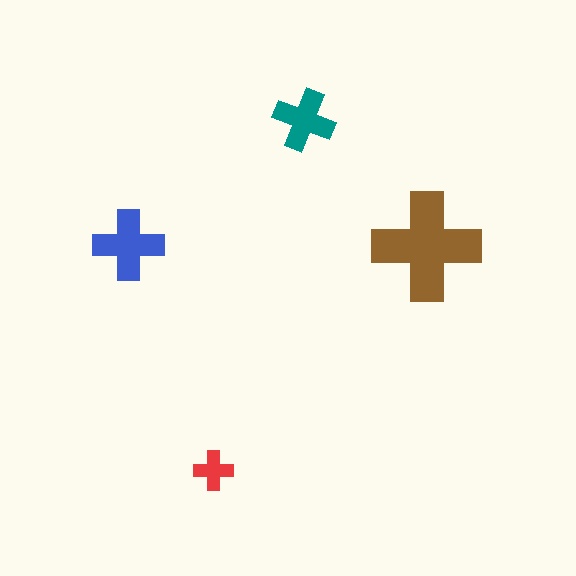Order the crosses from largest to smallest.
the brown one, the blue one, the teal one, the red one.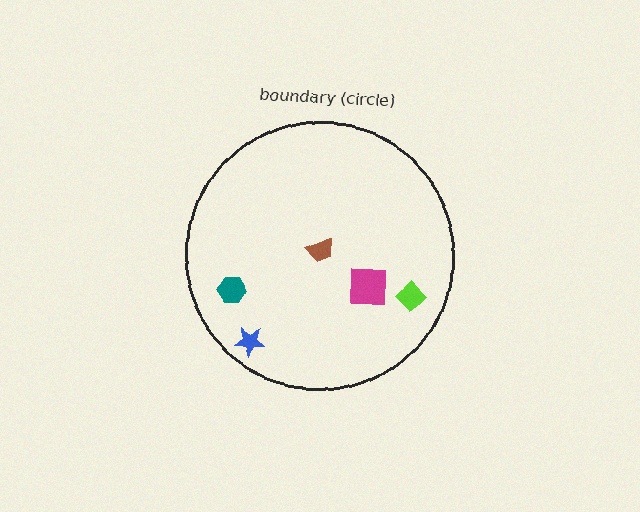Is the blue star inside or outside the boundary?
Inside.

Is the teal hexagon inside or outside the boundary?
Inside.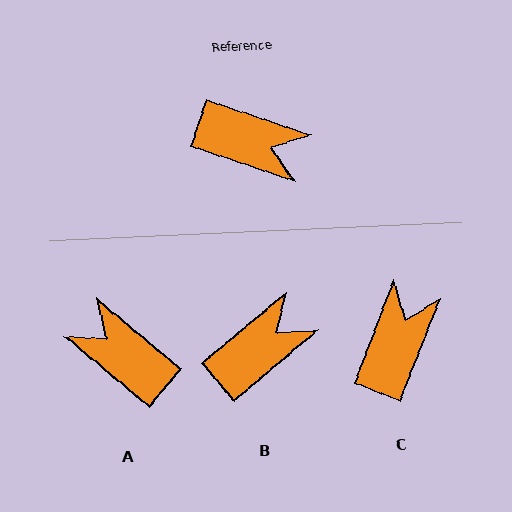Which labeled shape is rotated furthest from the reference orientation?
A, about 159 degrees away.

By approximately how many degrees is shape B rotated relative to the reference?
Approximately 59 degrees counter-clockwise.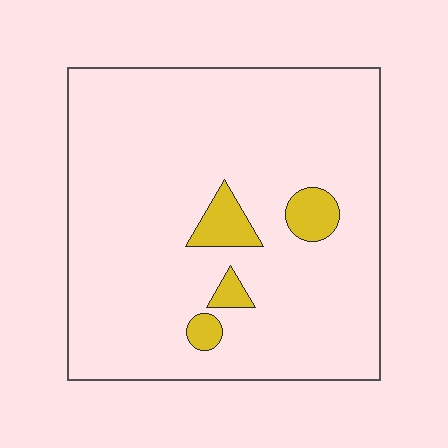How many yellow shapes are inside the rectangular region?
4.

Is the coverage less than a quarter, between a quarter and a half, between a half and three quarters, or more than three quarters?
Less than a quarter.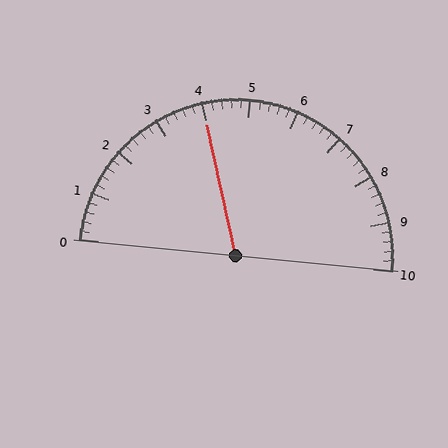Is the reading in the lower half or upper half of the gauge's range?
The reading is in the lower half of the range (0 to 10).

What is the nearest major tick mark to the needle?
The nearest major tick mark is 4.